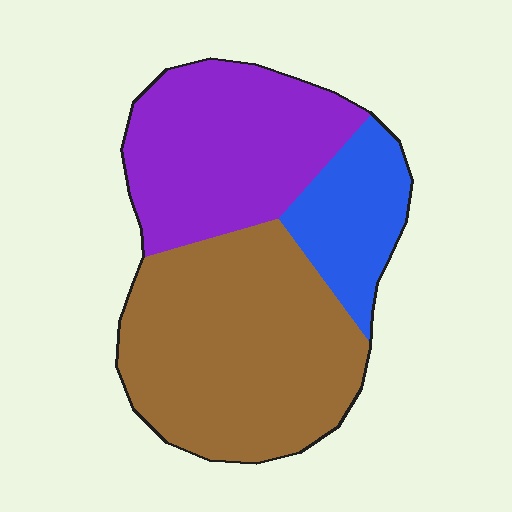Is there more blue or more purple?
Purple.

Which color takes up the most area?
Brown, at roughly 50%.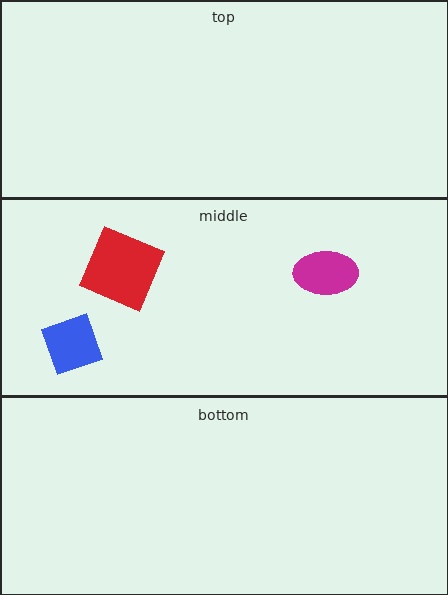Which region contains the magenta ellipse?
The middle region.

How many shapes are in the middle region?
3.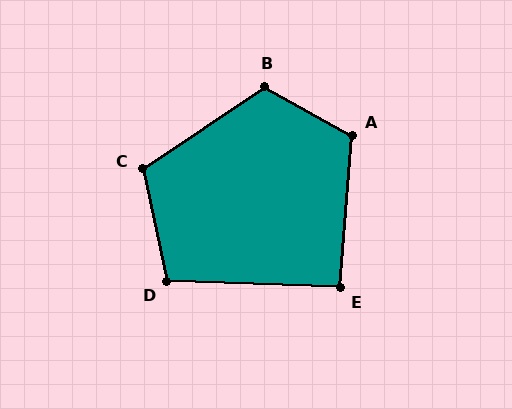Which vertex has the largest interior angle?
B, at approximately 116 degrees.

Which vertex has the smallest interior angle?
E, at approximately 93 degrees.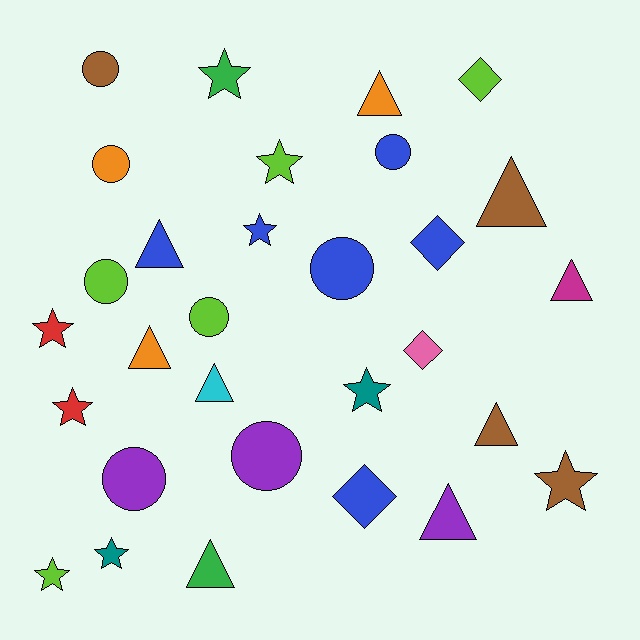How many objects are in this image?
There are 30 objects.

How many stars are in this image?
There are 9 stars.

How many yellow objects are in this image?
There are no yellow objects.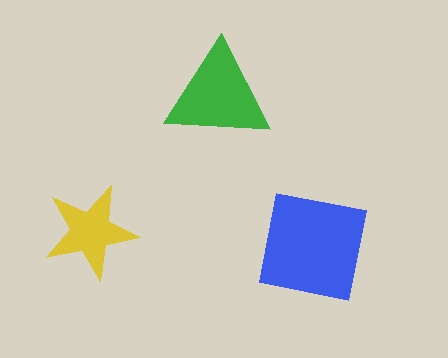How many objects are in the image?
There are 3 objects in the image.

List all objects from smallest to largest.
The yellow star, the green triangle, the blue square.